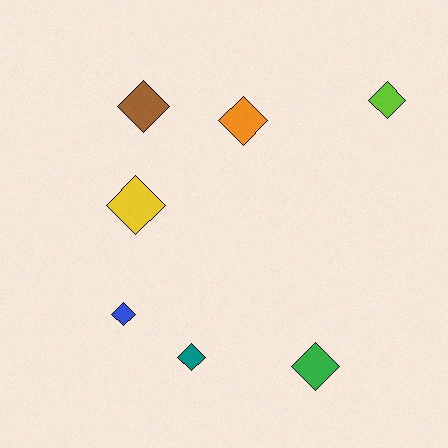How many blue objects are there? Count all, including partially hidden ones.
There is 1 blue object.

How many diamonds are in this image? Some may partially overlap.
There are 7 diamonds.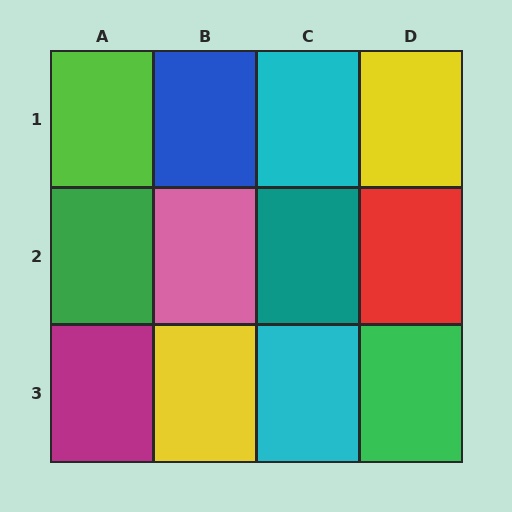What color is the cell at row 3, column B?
Yellow.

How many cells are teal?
1 cell is teal.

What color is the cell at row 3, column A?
Magenta.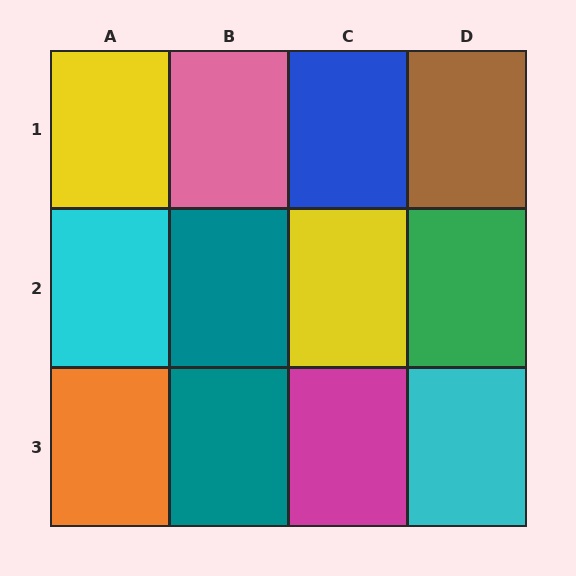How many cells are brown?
1 cell is brown.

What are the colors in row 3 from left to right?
Orange, teal, magenta, cyan.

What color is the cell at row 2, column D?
Green.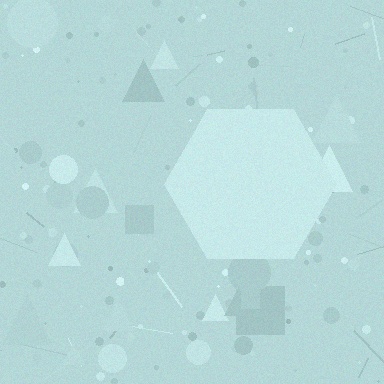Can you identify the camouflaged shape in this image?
The camouflaged shape is a hexagon.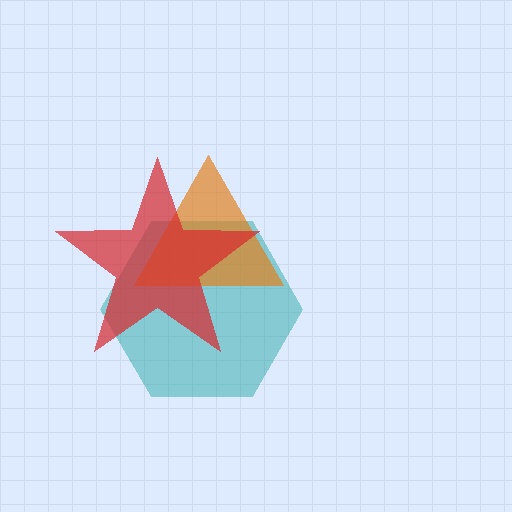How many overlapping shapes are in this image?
There are 3 overlapping shapes in the image.